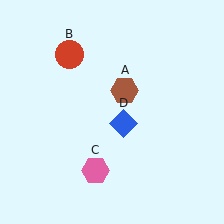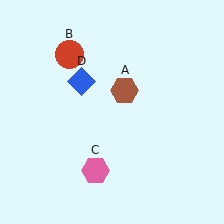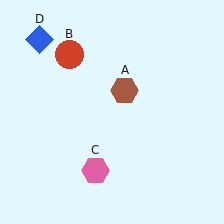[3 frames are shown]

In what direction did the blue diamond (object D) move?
The blue diamond (object D) moved up and to the left.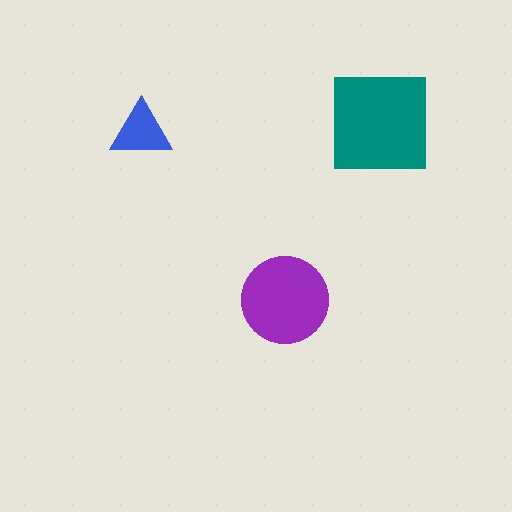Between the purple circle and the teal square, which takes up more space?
The teal square.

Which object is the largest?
The teal square.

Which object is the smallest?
The blue triangle.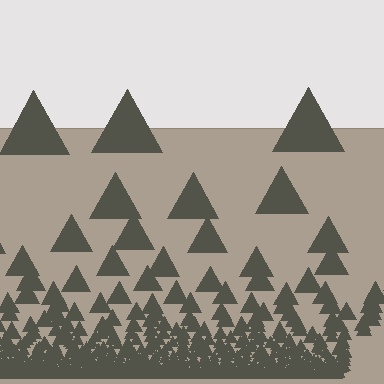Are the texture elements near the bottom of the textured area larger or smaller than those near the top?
Smaller. The gradient is inverted — elements near the bottom are smaller and denser.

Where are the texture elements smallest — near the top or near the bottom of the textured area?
Near the bottom.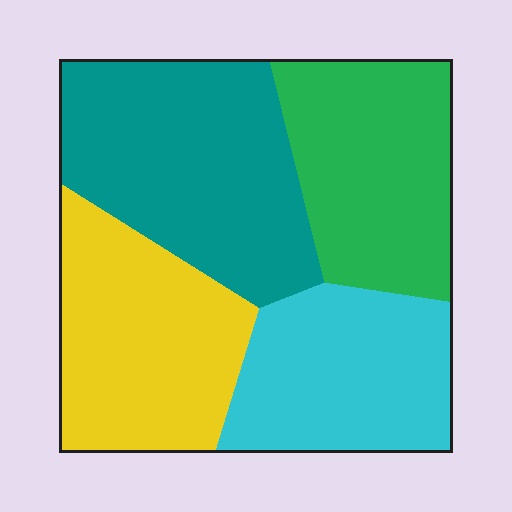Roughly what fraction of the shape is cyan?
Cyan covers 22% of the shape.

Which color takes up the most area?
Teal, at roughly 30%.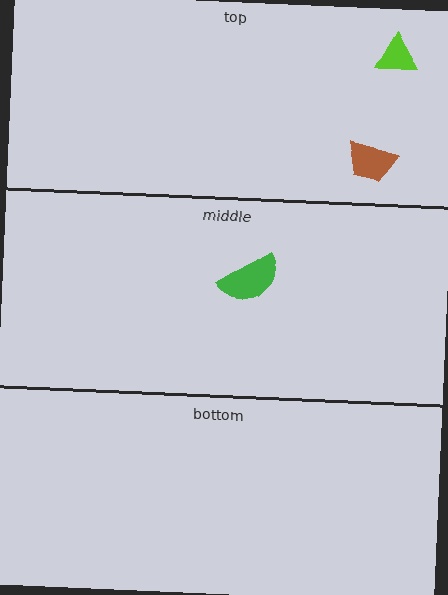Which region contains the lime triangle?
The top region.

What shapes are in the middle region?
The green semicircle.